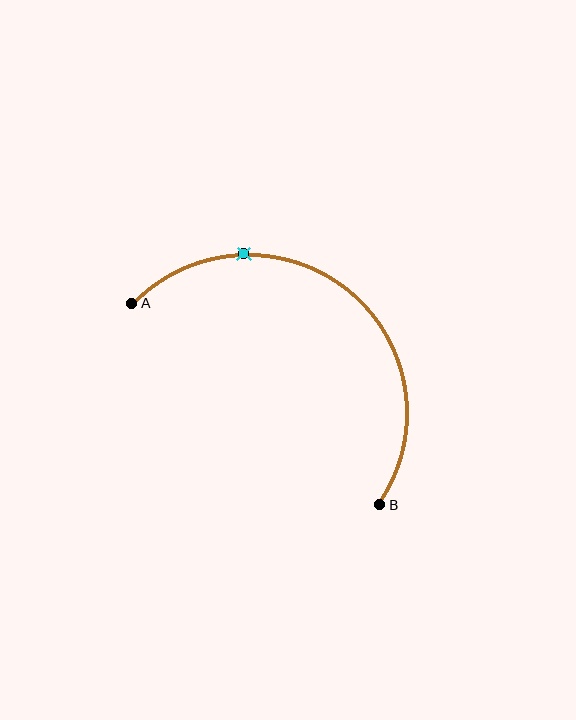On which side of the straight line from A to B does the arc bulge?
The arc bulges above and to the right of the straight line connecting A and B.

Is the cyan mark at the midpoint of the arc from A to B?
No. The cyan mark lies on the arc but is closer to endpoint A. The arc midpoint would be at the point on the curve equidistant along the arc from both A and B.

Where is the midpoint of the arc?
The arc midpoint is the point on the curve farthest from the straight line joining A and B. It sits above and to the right of that line.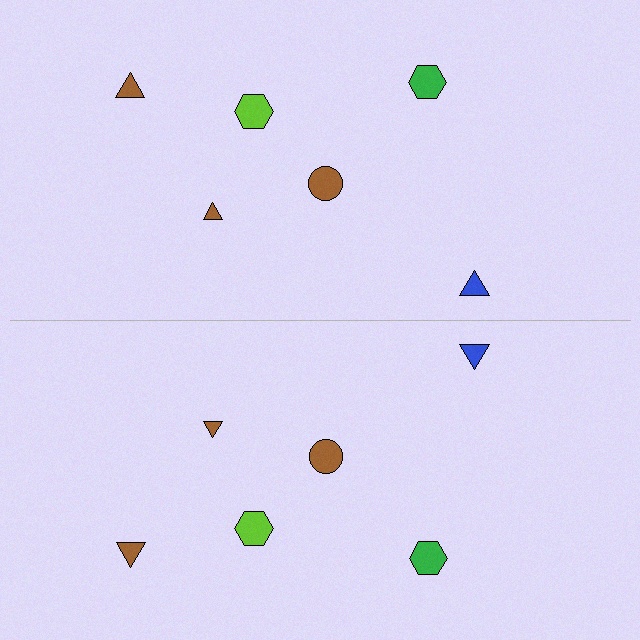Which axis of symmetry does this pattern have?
The pattern has a horizontal axis of symmetry running through the center of the image.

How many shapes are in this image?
There are 12 shapes in this image.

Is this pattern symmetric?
Yes, this pattern has bilateral (reflection) symmetry.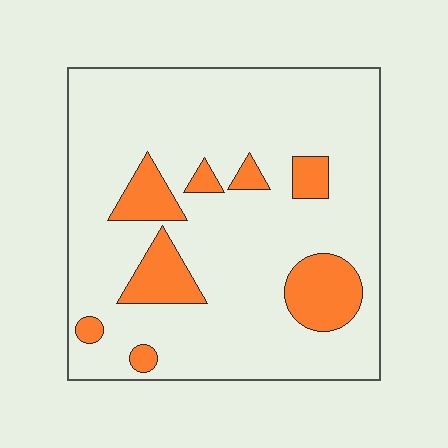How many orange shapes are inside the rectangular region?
8.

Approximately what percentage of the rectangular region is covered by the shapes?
Approximately 15%.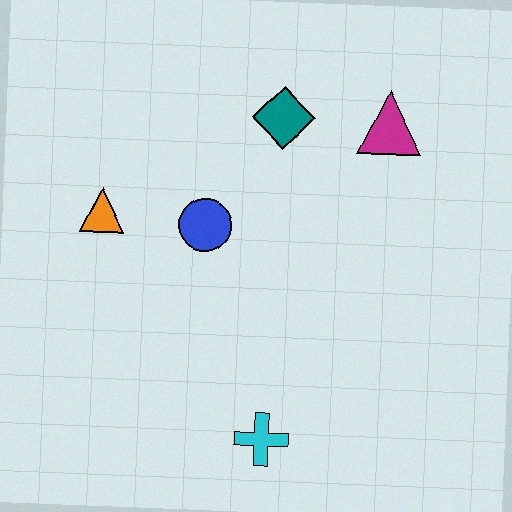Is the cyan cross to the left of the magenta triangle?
Yes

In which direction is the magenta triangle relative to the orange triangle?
The magenta triangle is to the right of the orange triangle.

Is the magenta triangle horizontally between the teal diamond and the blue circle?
No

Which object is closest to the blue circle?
The orange triangle is closest to the blue circle.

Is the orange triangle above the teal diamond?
No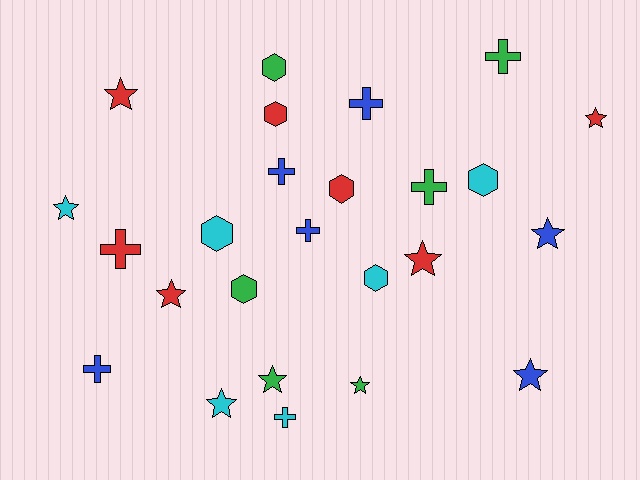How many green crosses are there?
There are 2 green crosses.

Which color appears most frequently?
Red, with 7 objects.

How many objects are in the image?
There are 25 objects.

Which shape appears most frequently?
Star, with 10 objects.